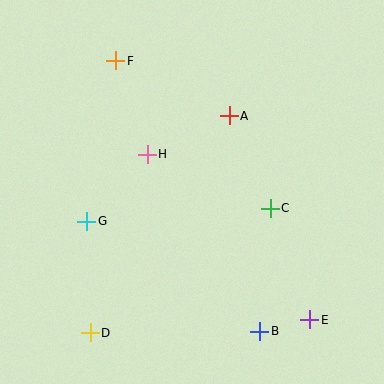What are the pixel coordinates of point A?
Point A is at (229, 116).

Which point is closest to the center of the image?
Point H at (147, 154) is closest to the center.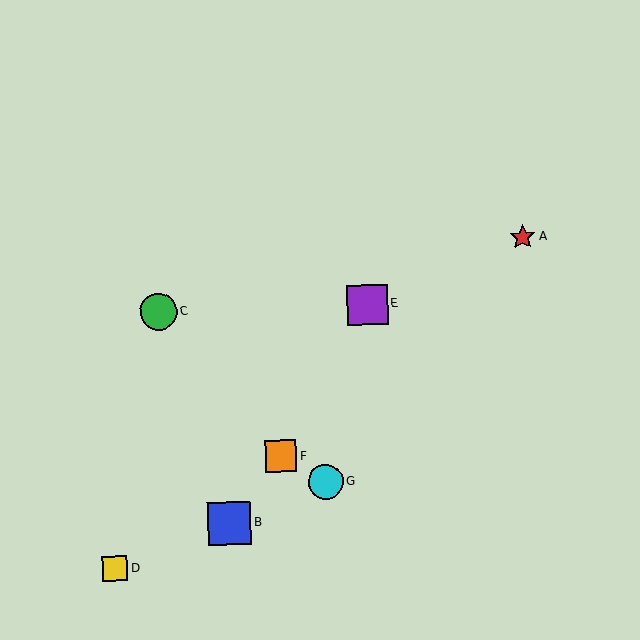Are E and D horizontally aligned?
No, E is at y≈305 and D is at y≈568.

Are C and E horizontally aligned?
Yes, both are at y≈312.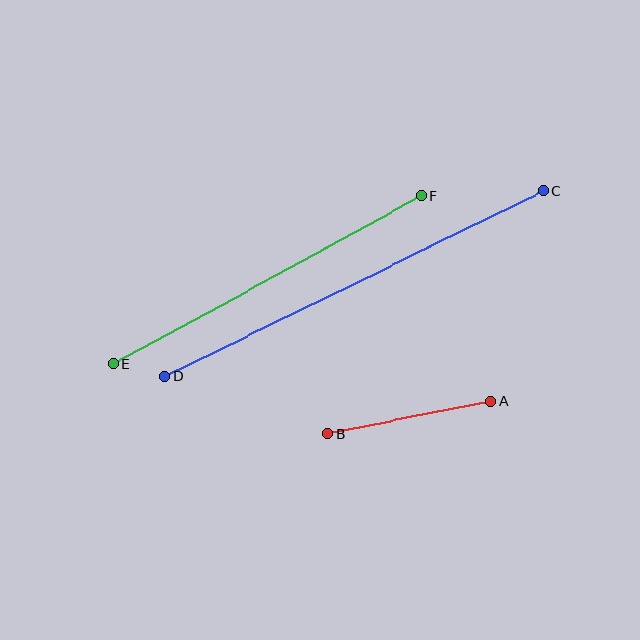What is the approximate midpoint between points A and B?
The midpoint is at approximately (409, 418) pixels.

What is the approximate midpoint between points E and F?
The midpoint is at approximately (267, 280) pixels.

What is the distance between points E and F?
The distance is approximately 351 pixels.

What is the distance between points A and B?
The distance is approximately 166 pixels.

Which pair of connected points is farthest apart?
Points C and D are farthest apart.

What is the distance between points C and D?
The distance is approximately 421 pixels.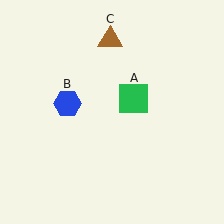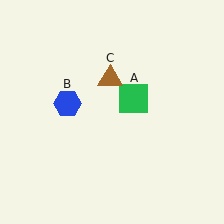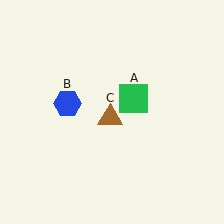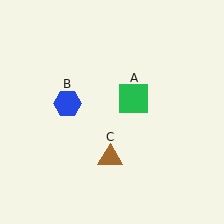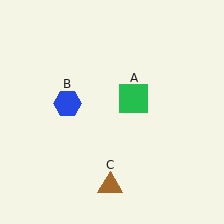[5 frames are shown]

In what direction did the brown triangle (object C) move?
The brown triangle (object C) moved down.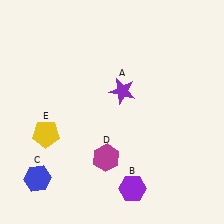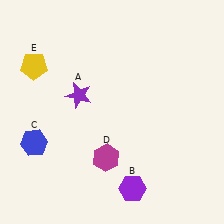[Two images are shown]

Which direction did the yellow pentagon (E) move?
The yellow pentagon (E) moved up.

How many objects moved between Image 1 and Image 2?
3 objects moved between the two images.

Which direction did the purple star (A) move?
The purple star (A) moved left.